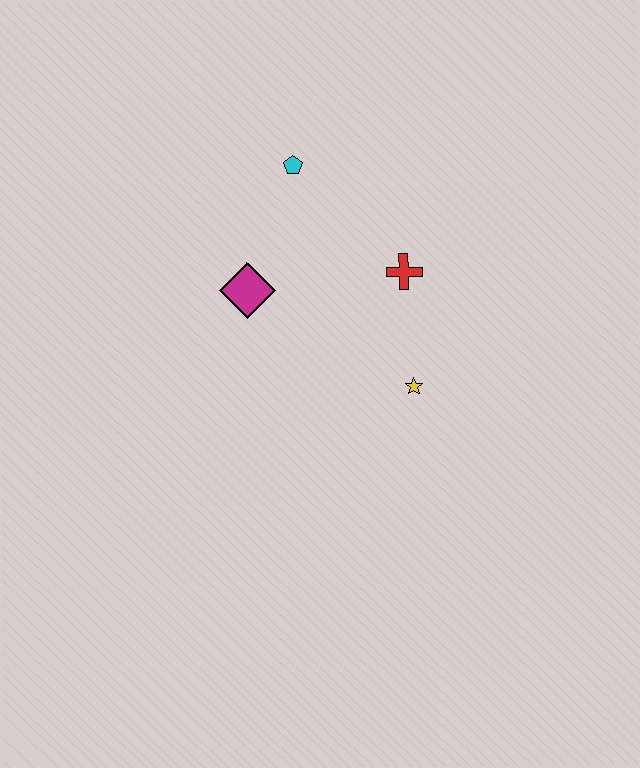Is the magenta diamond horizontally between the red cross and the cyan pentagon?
No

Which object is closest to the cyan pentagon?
The magenta diamond is closest to the cyan pentagon.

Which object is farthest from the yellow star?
The cyan pentagon is farthest from the yellow star.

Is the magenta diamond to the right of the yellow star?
No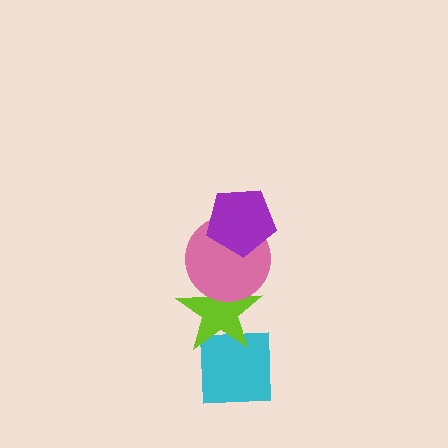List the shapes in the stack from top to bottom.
From top to bottom: the purple pentagon, the pink circle, the lime star, the cyan square.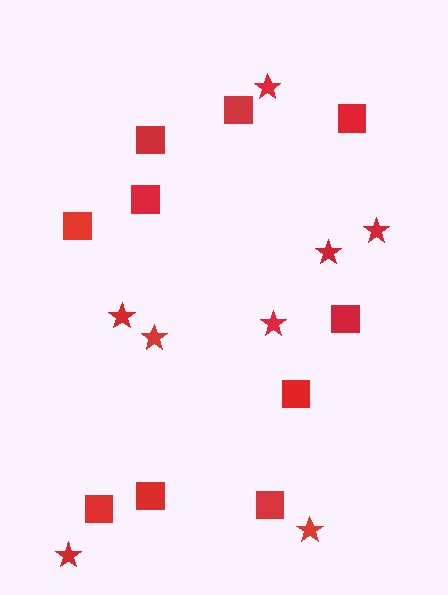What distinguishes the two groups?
There are 2 groups: one group of stars (8) and one group of squares (10).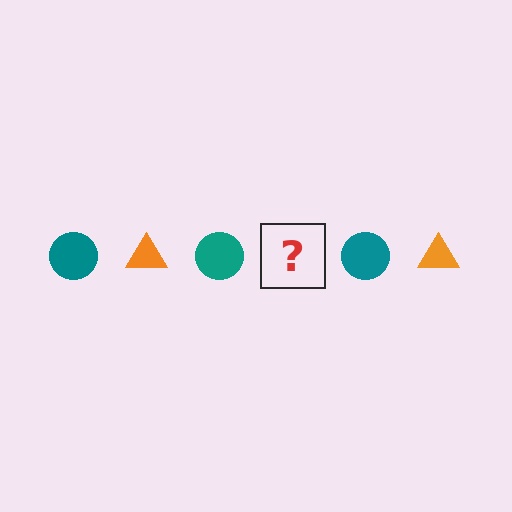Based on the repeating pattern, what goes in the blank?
The blank should be an orange triangle.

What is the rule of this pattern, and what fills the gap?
The rule is that the pattern alternates between teal circle and orange triangle. The gap should be filled with an orange triangle.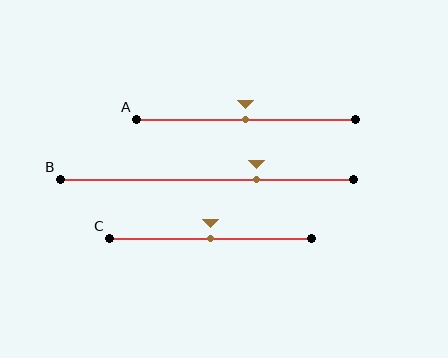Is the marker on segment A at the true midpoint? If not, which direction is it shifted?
Yes, the marker on segment A is at the true midpoint.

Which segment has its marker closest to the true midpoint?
Segment A has its marker closest to the true midpoint.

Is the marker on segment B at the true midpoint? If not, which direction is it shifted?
No, the marker on segment B is shifted to the right by about 17% of the segment length.